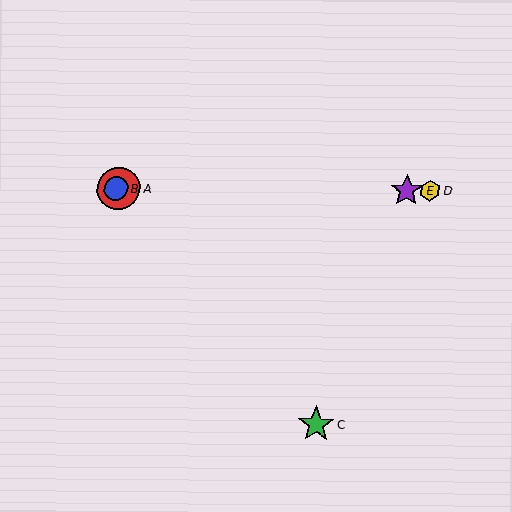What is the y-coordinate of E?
Object E is at y≈191.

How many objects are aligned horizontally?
4 objects (A, B, D, E) are aligned horizontally.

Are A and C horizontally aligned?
No, A is at y≈189 and C is at y≈424.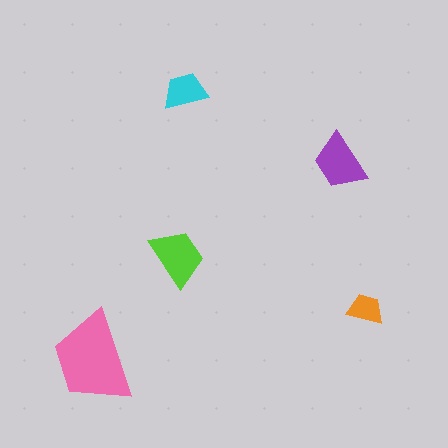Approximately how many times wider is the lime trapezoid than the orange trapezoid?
About 1.5 times wider.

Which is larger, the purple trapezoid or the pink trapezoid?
The pink one.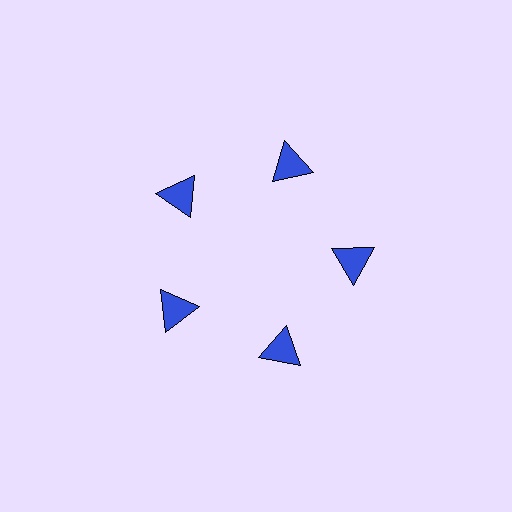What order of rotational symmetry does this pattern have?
This pattern has 5-fold rotational symmetry.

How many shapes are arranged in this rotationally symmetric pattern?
There are 5 shapes, arranged in 5 groups of 1.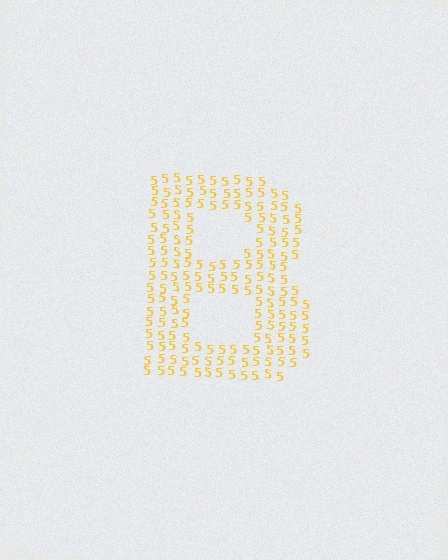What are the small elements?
The small elements are digit 5's.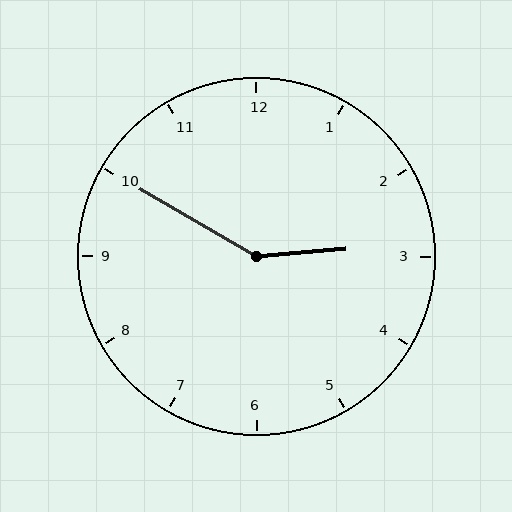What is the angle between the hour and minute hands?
Approximately 145 degrees.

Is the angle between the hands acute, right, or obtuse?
It is obtuse.